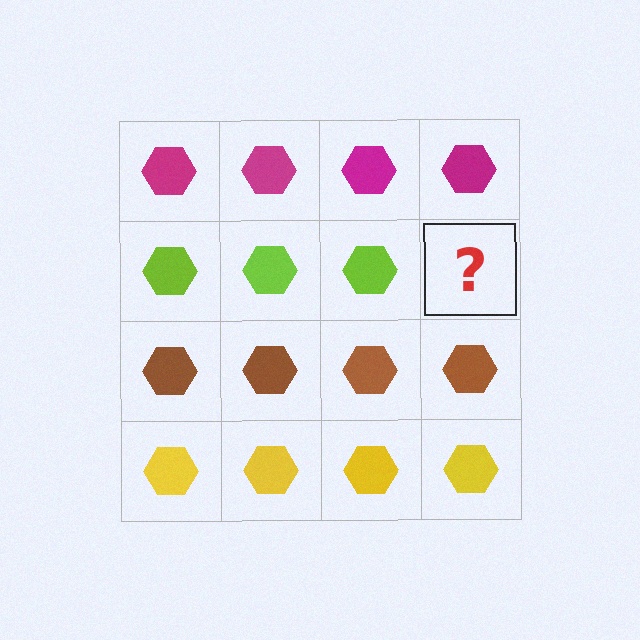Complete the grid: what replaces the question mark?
The question mark should be replaced with a lime hexagon.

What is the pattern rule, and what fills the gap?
The rule is that each row has a consistent color. The gap should be filled with a lime hexagon.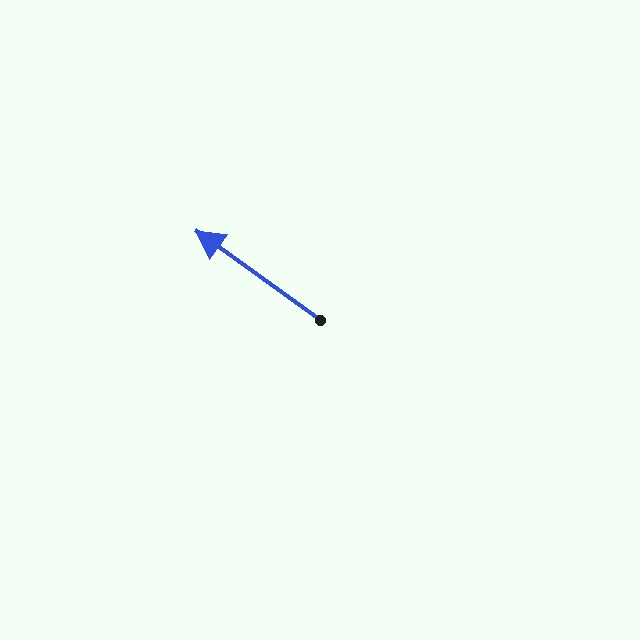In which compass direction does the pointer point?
Northwest.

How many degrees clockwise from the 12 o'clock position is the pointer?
Approximately 306 degrees.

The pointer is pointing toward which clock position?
Roughly 10 o'clock.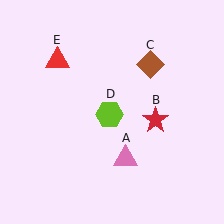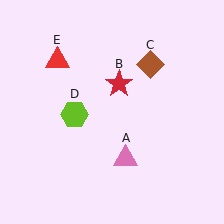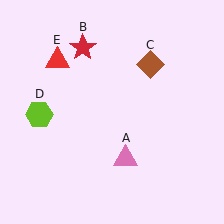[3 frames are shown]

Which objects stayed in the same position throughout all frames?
Pink triangle (object A) and brown diamond (object C) and red triangle (object E) remained stationary.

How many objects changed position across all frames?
2 objects changed position: red star (object B), lime hexagon (object D).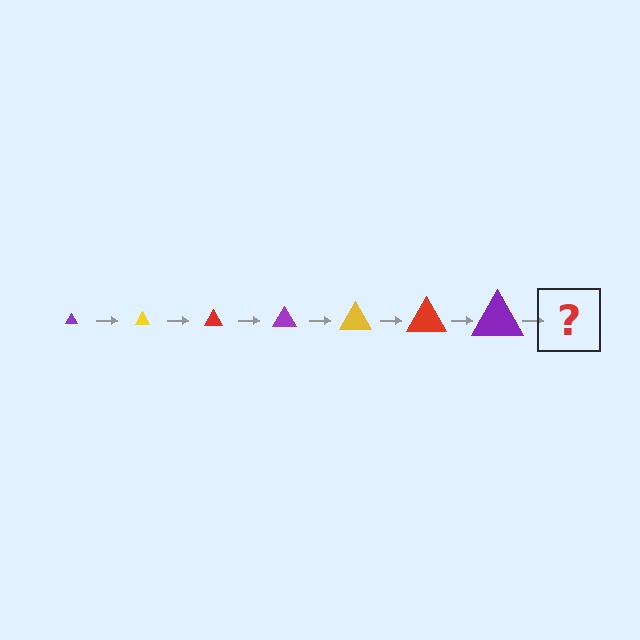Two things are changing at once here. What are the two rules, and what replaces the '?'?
The two rules are that the triangle grows larger each step and the color cycles through purple, yellow, and red. The '?' should be a yellow triangle, larger than the previous one.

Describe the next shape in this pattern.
It should be a yellow triangle, larger than the previous one.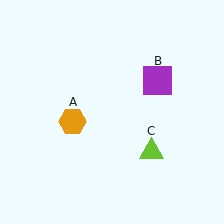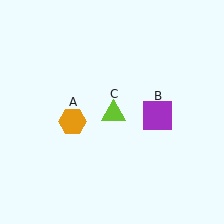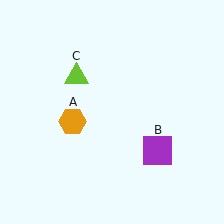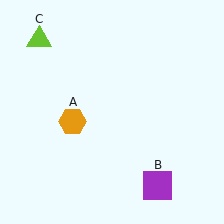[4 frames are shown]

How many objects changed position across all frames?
2 objects changed position: purple square (object B), lime triangle (object C).